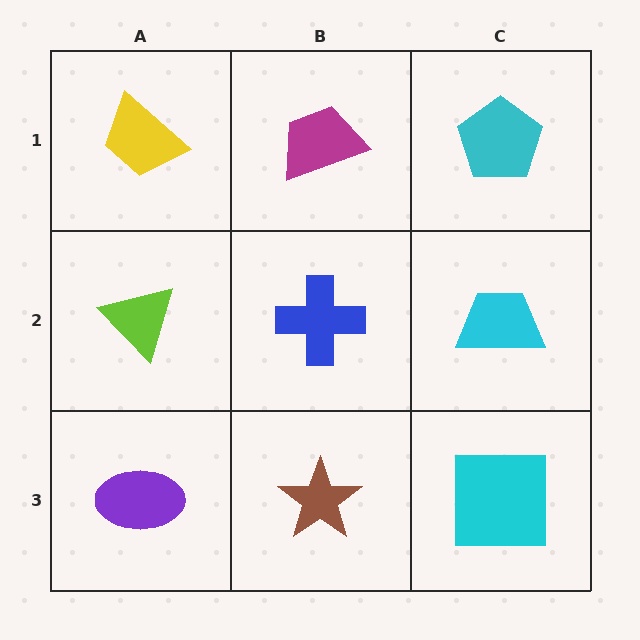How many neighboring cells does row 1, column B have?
3.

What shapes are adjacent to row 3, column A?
A lime triangle (row 2, column A), a brown star (row 3, column B).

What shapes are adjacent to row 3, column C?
A cyan trapezoid (row 2, column C), a brown star (row 3, column B).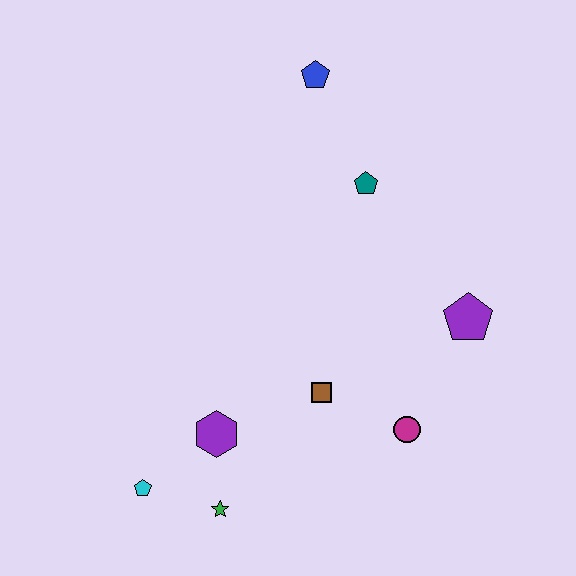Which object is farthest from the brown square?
The blue pentagon is farthest from the brown square.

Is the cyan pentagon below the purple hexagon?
Yes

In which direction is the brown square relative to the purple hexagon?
The brown square is to the right of the purple hexagon.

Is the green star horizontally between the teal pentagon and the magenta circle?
No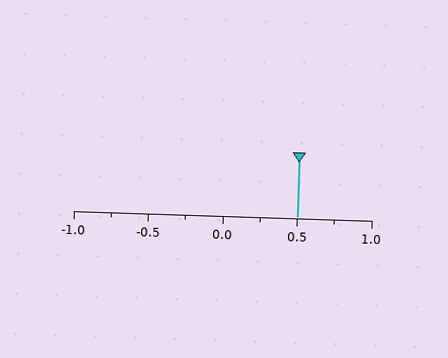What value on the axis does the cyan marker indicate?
The marker indicates approximately 0.5.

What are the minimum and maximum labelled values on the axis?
The axis runs from -1.0 to 1.0.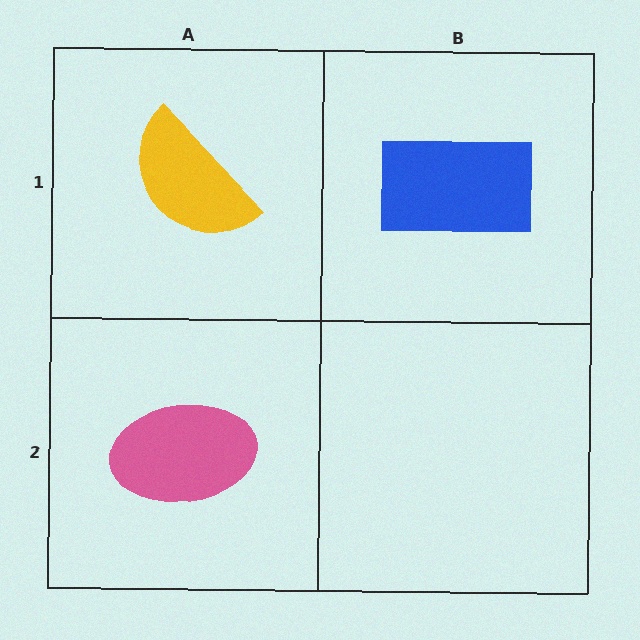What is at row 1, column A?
A yellow semicircle.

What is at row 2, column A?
A pink ellipse.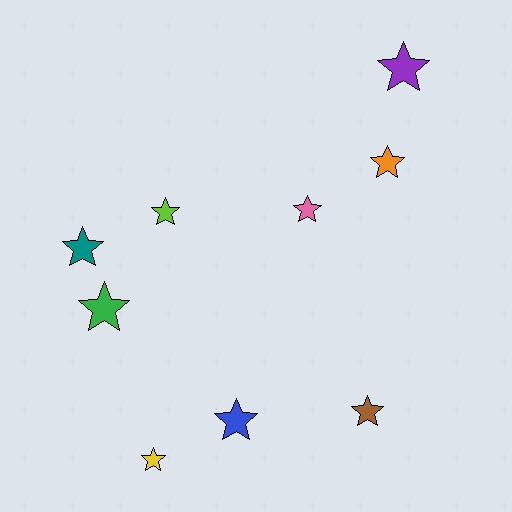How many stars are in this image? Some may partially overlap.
There are 9 stars.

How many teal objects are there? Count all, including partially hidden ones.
There is 1 teal object.